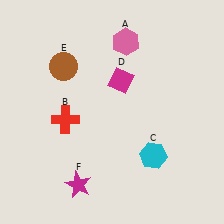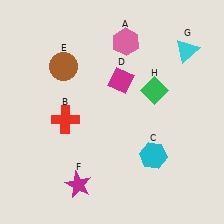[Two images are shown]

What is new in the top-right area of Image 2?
A green diamond (H) was added in the top-right area of Image 2.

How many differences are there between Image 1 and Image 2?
There are 2 differences between the two images.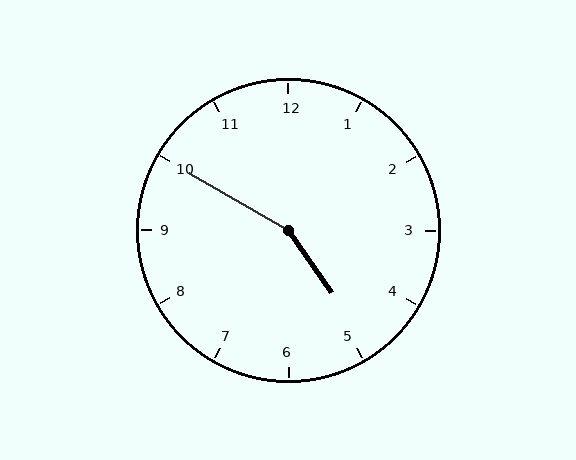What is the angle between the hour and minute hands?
Approximately 155 degrees.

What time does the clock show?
4:50.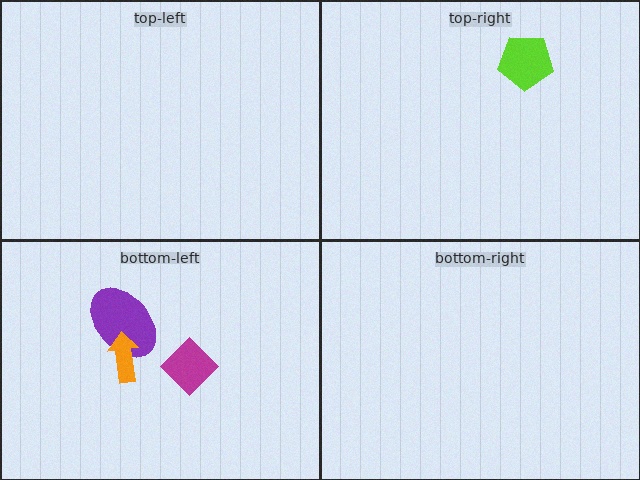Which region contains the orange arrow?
The bottom-left region.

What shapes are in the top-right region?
The lime pentagon.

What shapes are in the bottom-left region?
The purple ellipse, the magenta diamond, the orange arrow.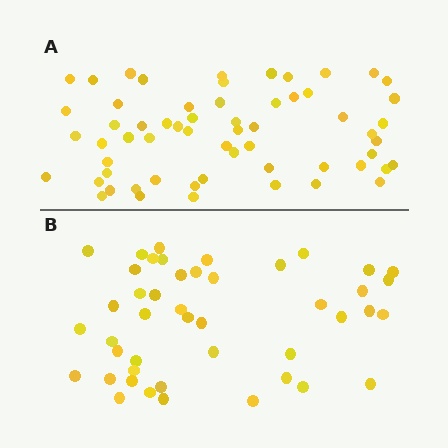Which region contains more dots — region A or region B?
Region A (the top region) has more dots.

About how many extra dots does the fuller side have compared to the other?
Region A has approximately 15 more dots than region B.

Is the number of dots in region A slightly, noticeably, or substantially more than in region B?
Region A has noticeably more, but not dramatically so. The ratio is roughly 1.3 to 1.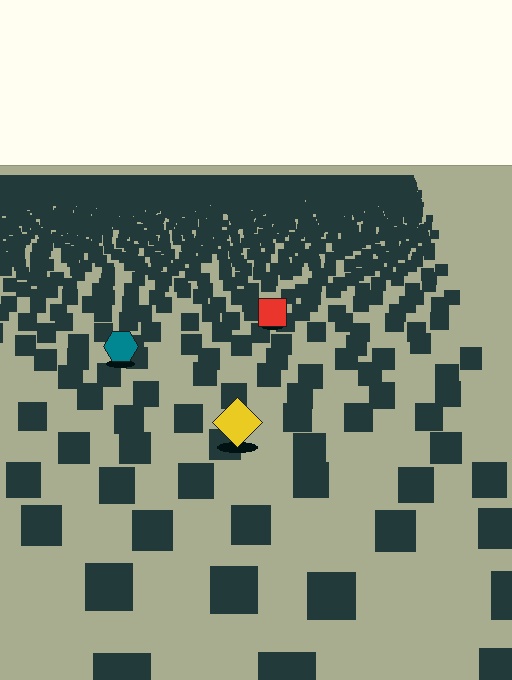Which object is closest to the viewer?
The yellow diamond is closest. The texture marks near it are larger and more spread out.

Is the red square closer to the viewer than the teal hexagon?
No. The teal hexagon is closer — you can tell from the texture gradient: the ground texture is coarser near it.